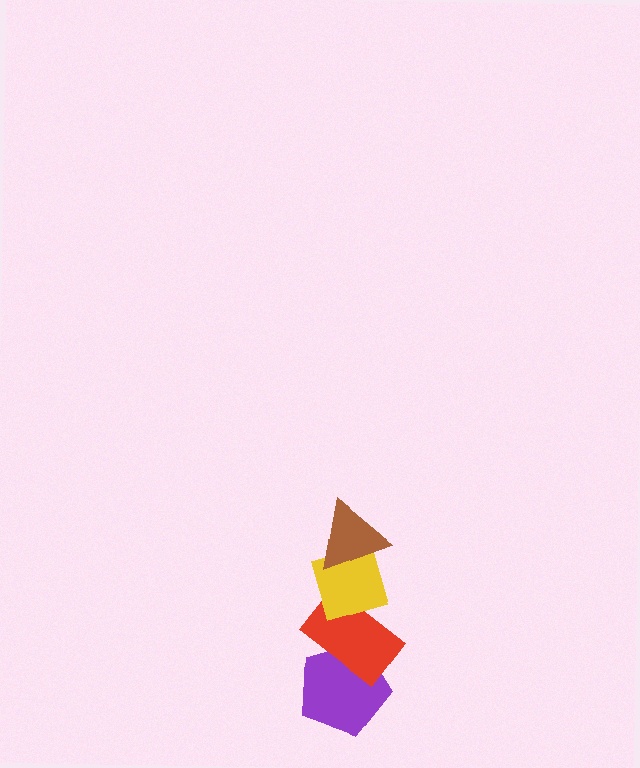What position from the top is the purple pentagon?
The purple pentagon is 4th from the top.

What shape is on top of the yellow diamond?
The brown triangle is on top of the yellow diamond.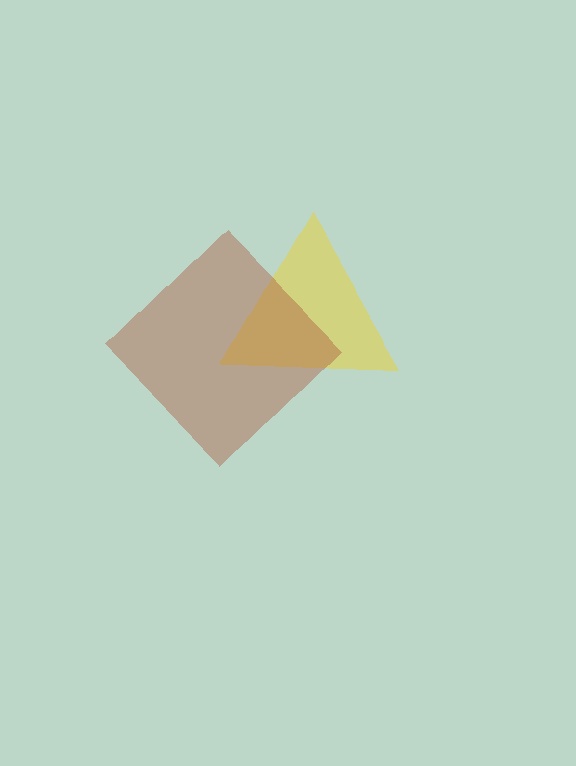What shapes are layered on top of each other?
The layered shapes are: a yellow triangle, a brown diamond.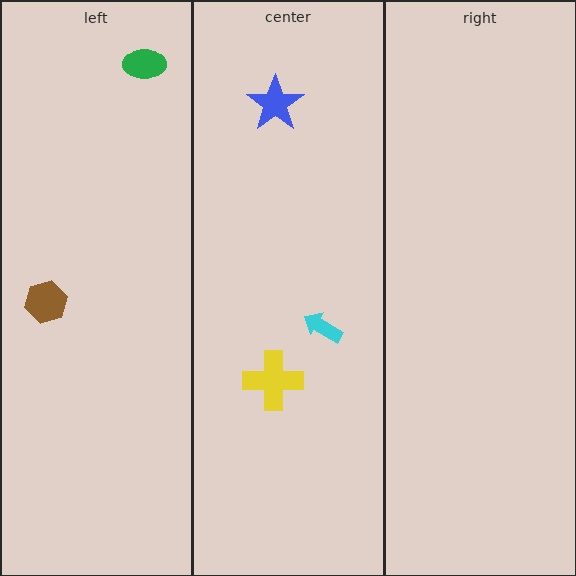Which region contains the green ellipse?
The left region.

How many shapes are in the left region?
2.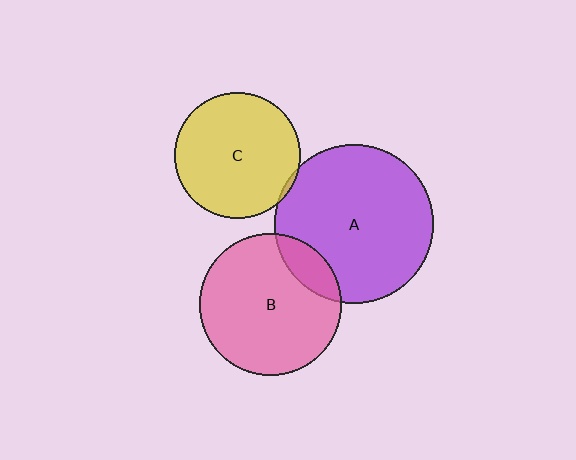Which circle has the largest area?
Circle A (purple).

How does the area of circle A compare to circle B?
Approximately 1.3 times.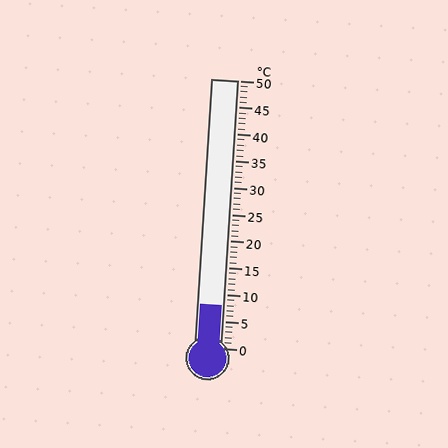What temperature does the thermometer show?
The thermometer shows approximately 8°C.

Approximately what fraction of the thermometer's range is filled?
The thermometer is filled to approximately 15% of its range.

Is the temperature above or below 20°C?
The temperature is below 20°C.